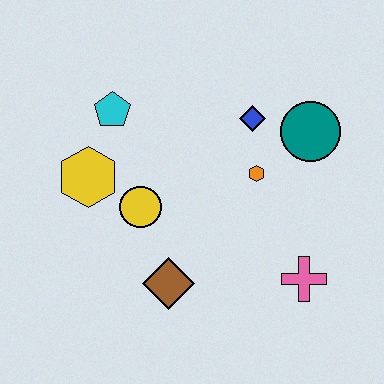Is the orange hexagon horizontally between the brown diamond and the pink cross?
Yes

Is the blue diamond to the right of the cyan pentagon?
Yes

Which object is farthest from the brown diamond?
The teal circle is farthest from the brown diamond.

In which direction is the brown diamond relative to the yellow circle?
The brown diamond is below the yellow circle.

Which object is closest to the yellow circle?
The yellow hexagon is closest to the yellow circle.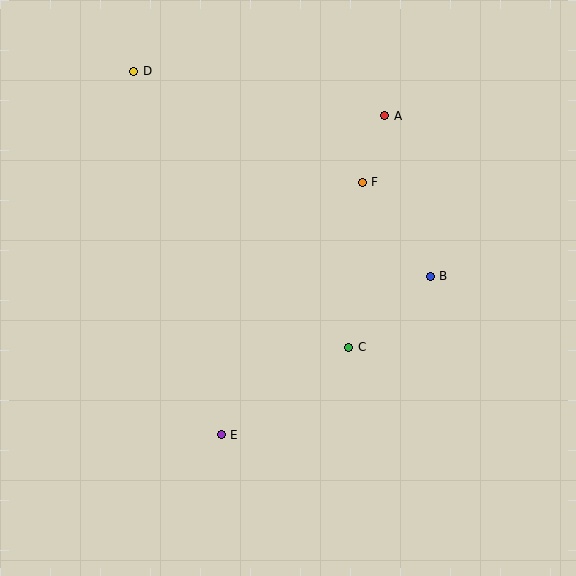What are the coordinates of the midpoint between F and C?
The midpoint between F and C is at (356, 265).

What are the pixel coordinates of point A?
Point A is at (385, 116).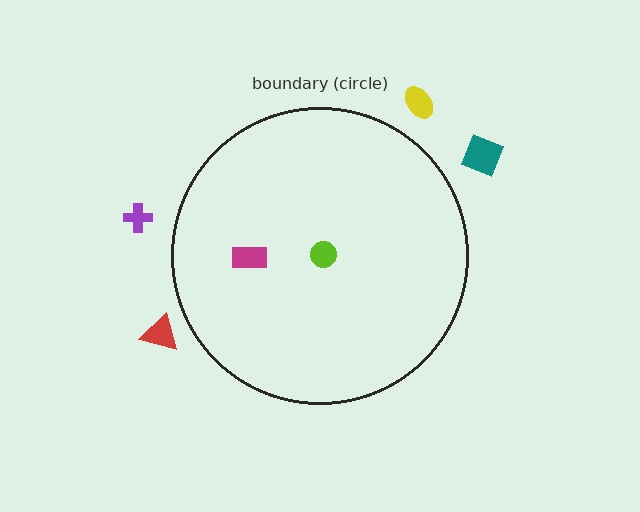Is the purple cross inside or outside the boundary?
Outside.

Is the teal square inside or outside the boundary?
Outside.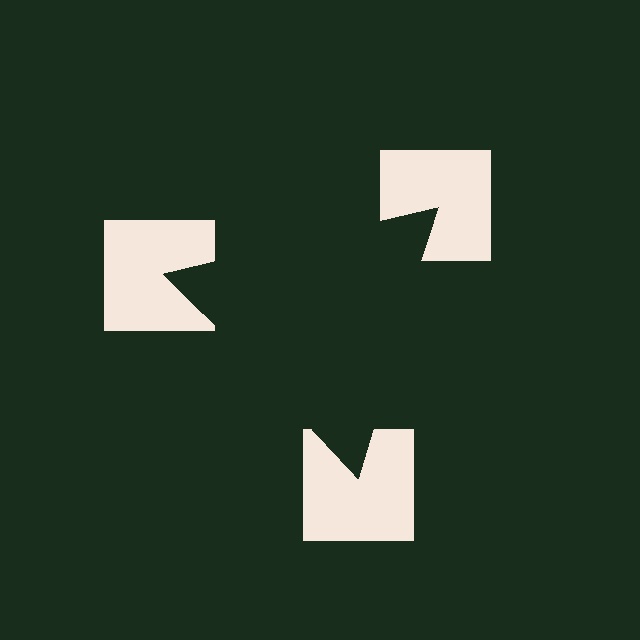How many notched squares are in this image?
There are 3 — one at each vertex of the illusory triangle.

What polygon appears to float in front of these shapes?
An illusory triangle — its edges are inferred from the aligned wedge cuts in the notched squares, not physically drawn.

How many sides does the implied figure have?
3 sides.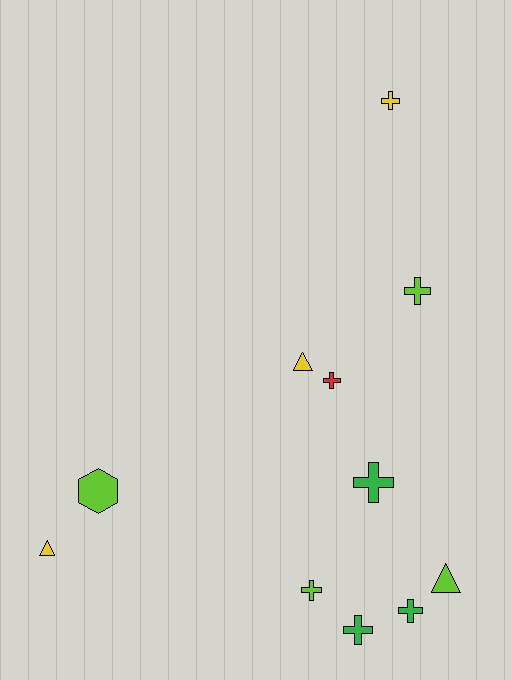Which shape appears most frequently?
Cross, with 7 objects.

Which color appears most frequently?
Lime, with 4 objects.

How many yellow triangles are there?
There are 2 yellow triangles.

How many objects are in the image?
There are 11 objects.